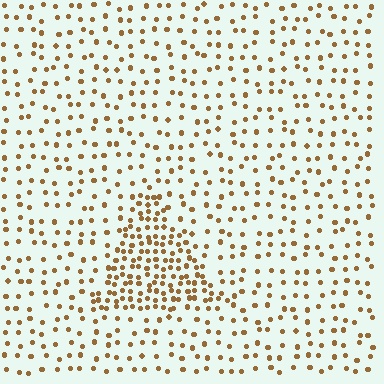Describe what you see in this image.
The image contains small brown elements arranged at two different densities. A triangle-shaped region is visible where the elements are more densely packed than the surrounding area.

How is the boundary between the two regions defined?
The boundary is defined by a change in element density (approximately 2.5x ratio). All elements are the same color, size, and shape.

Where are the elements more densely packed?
The elements are more densely packed inside the triangle boundary.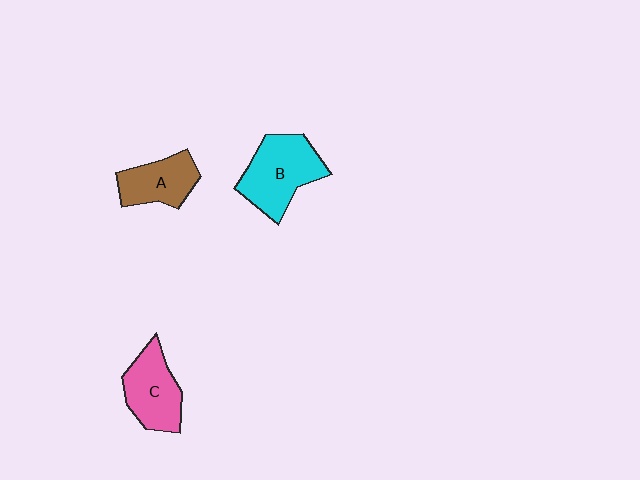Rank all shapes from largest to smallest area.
From largest to smallest: B (cyan), C (pink), A (brown).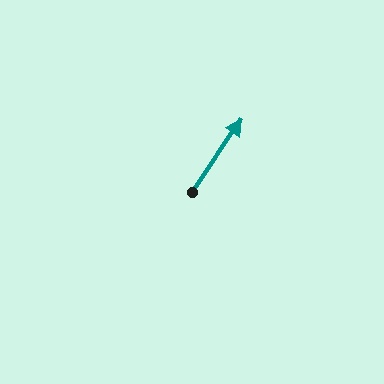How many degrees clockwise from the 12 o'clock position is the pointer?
Approximately 34 degrees.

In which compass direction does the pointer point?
Northeast.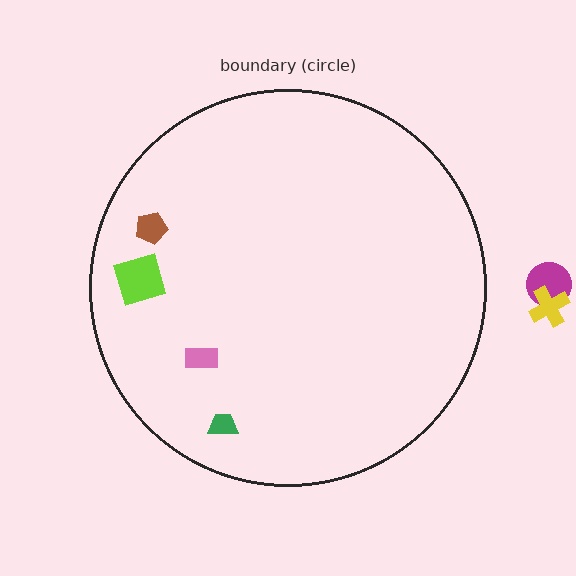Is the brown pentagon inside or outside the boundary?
Inside.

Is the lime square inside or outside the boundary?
Inside.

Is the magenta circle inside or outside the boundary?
Outside.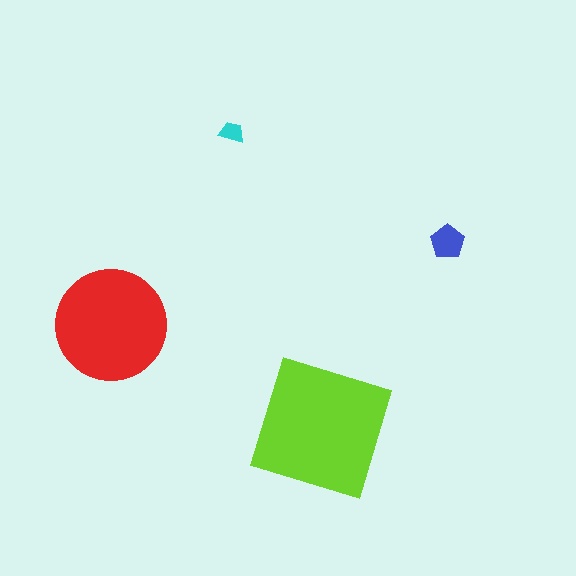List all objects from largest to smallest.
The lime square, the red circle, the blue pentagon, the cyan trapezoid.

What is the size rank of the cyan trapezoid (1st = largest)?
4th.